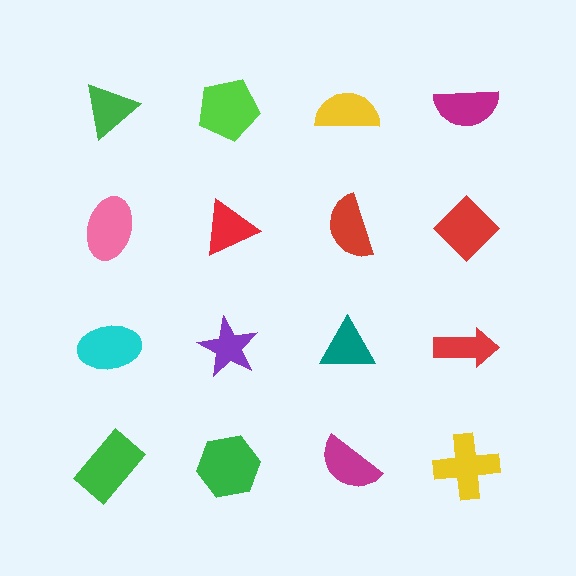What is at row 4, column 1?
A green rectangle.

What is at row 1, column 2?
A lime pentagon.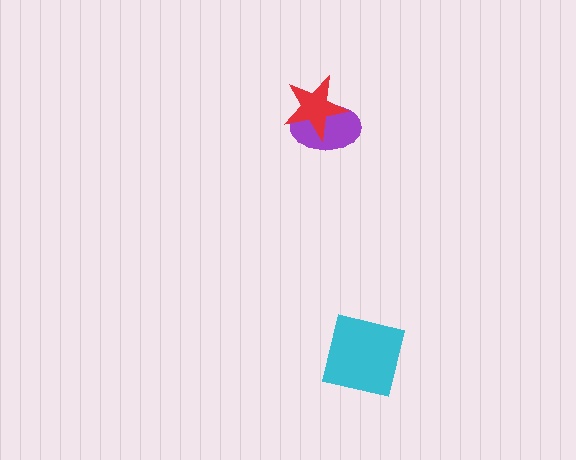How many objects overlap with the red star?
1 object overlaps with the red star.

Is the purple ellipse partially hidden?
Yes, it is partially covered by another shape.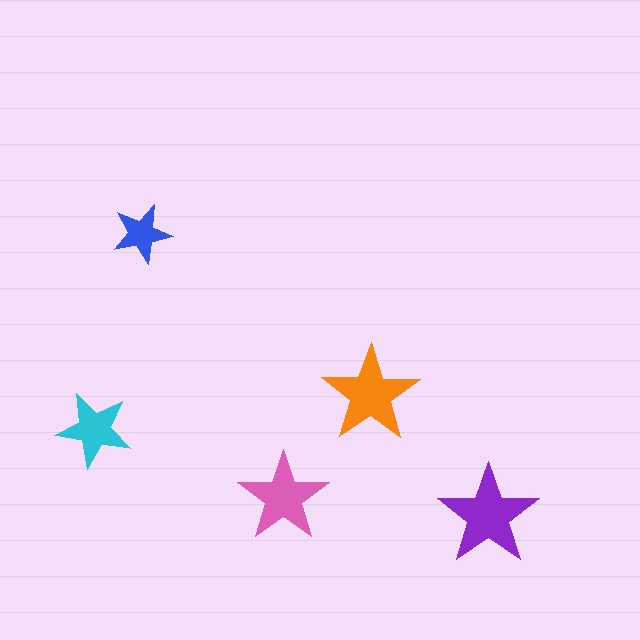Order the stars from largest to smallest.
the purple one, the orange one, the pink one, the cyan one, the blue one.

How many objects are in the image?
There are 5 objects in the image.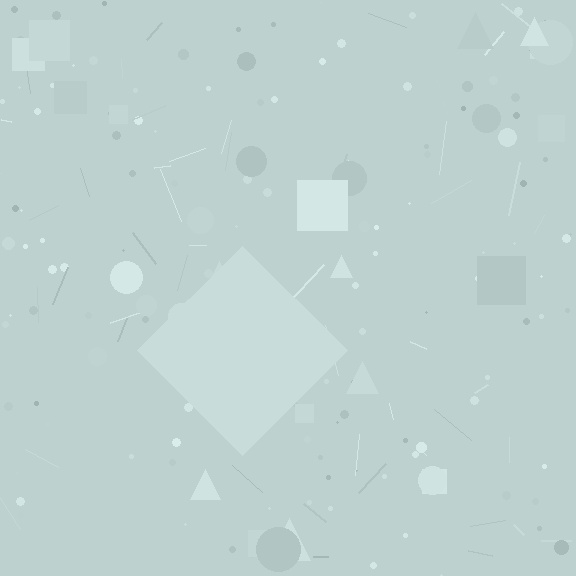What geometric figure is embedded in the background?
A diamond is embedded in the background.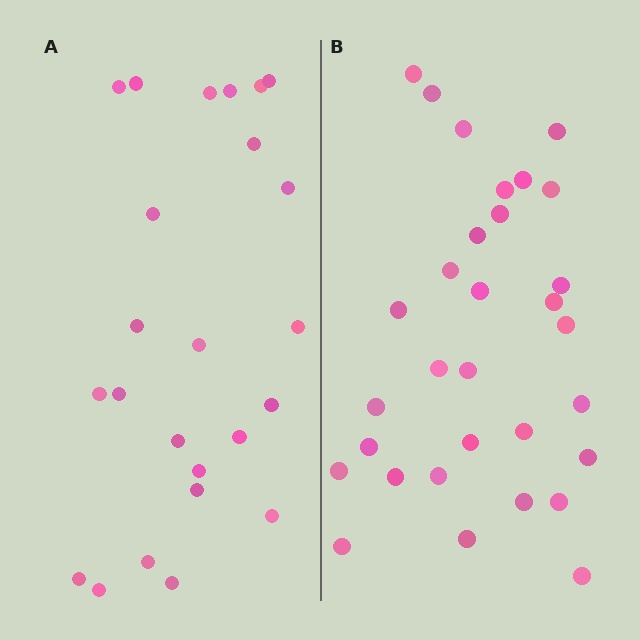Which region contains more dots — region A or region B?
Region B (the right region) has more dots.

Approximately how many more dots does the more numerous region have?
Region B has roughly 8 or so more dots than region A.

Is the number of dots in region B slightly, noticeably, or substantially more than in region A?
Region B has noticeably more, but not dramatically so. The ratio is roughly 1.3 to 1.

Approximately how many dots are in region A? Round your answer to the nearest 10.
About 20 dots. (The exact count is 24, which rounds to 20.)